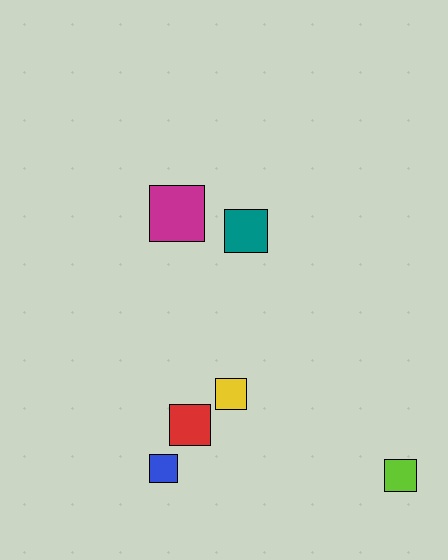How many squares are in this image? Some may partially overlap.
There are 6 squares.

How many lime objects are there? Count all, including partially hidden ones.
There is 1 lime object.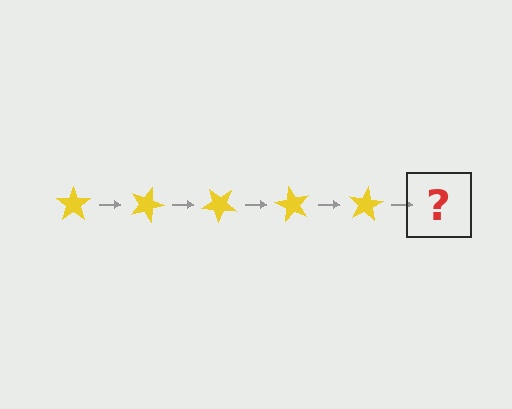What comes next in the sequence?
The next element should be a yellow star rotated 100 degrees.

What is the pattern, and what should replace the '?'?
The pattern is that the star rotates 20 degrees each step. The '?' should be a yellow star rotated 100 degrees.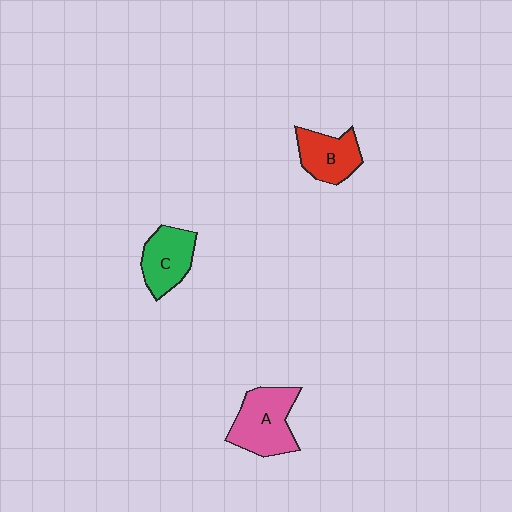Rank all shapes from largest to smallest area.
From largest to smallest: A (pink), C (green), B (red).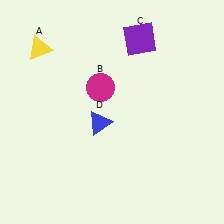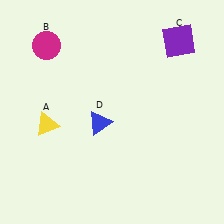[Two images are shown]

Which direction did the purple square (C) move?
The purple square (C) moved right.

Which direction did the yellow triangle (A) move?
The yellow triangle (A) moved down.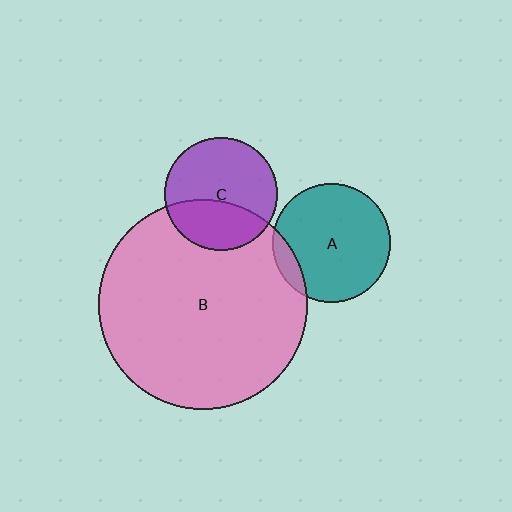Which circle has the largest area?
Circle B (pink).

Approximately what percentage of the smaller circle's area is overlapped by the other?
Approximately 10%.